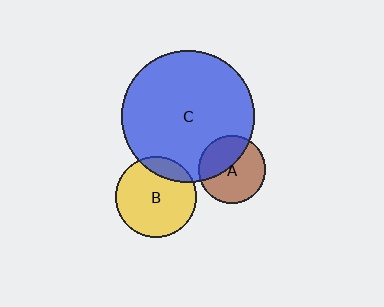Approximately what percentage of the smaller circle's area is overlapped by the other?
Approximately 40%.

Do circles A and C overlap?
Yes.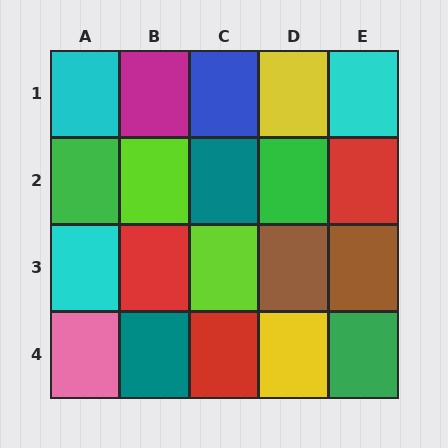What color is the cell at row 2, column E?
Red.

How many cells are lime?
2 cells are lime.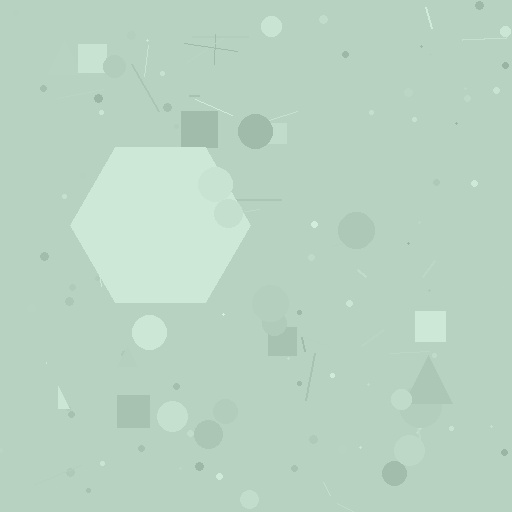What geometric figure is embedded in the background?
A hexagon is embedded in the background.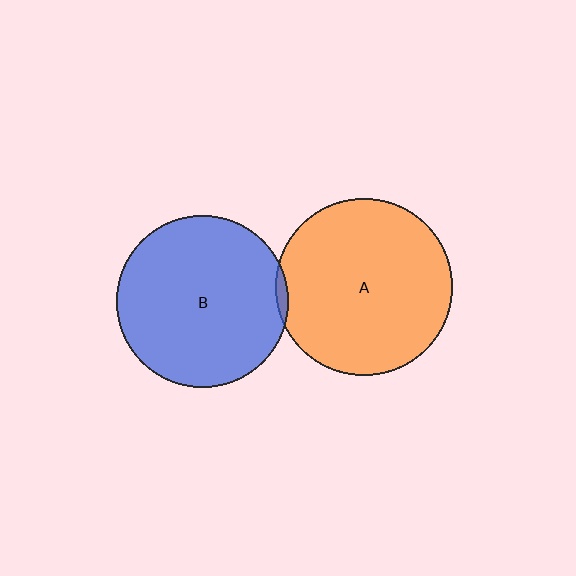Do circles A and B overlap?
Yes.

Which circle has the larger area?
Circle A (orange).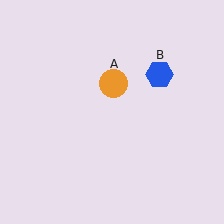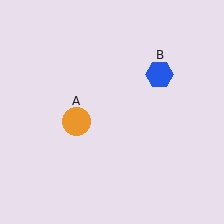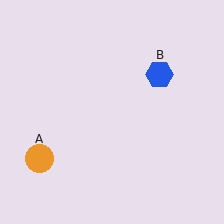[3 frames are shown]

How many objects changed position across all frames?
1 object changed position: orange circle (object A).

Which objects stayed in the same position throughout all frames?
Blue hexagon (object B) remained stationary.